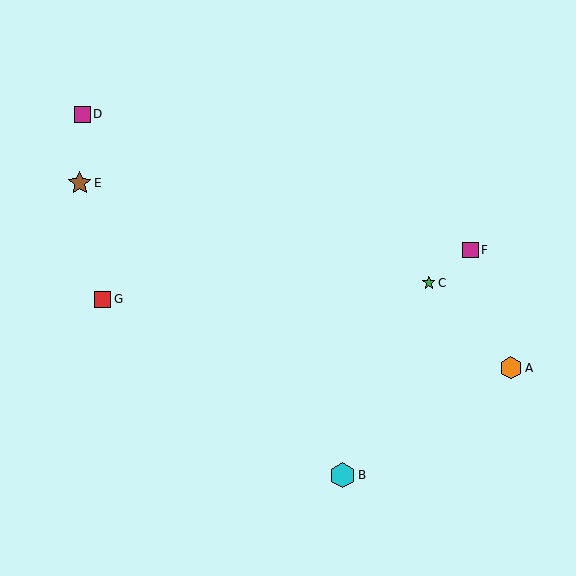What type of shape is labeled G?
Shape G is a red square.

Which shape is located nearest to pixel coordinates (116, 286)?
The red square (labeled G) at (103, 299) is nearest to that location.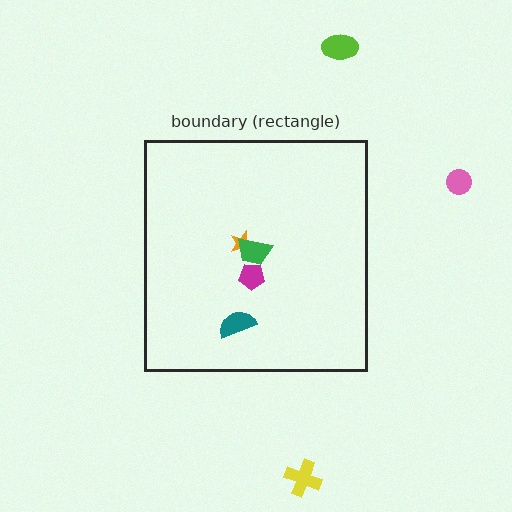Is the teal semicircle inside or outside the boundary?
Inside.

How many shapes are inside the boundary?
4 inside, 3 outside.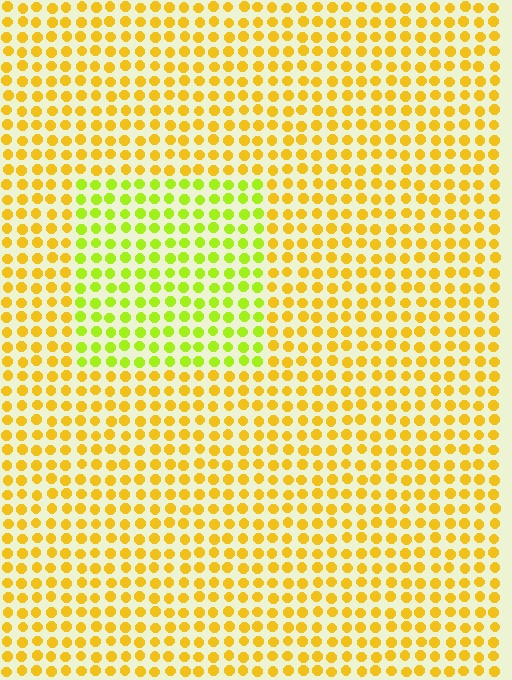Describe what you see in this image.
The image is filled with small yellow elements in a uniform arrangement. A rectangle-shaped region is visible where the elements are tinted to a slightly different hue, forming a subtle color boundary.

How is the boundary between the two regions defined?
The boundary is defined purely by a slight shift in hue (about 36 degrees). Spacing, size, and orientation are identical on both sides.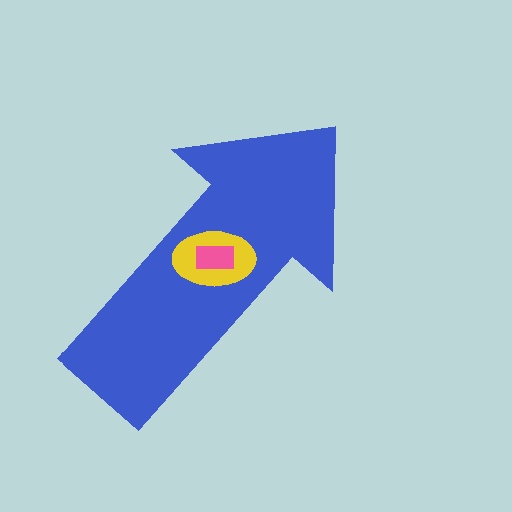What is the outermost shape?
The blue arrow.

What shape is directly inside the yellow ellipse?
The pink rectangle.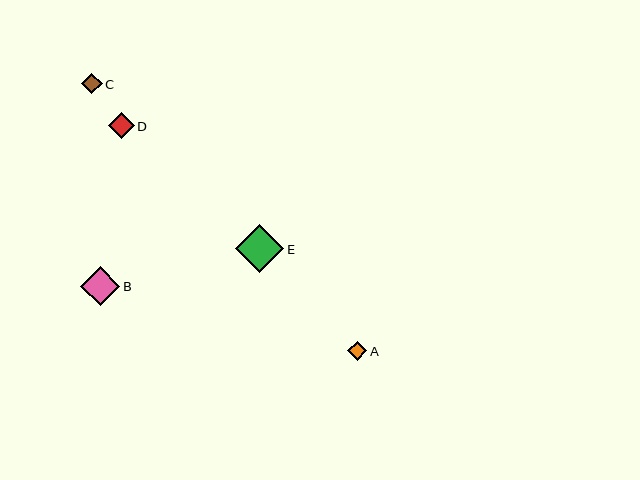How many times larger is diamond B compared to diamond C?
Diamond B is approximately 1.9 times the size of diamond C.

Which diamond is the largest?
Diamond E is the largest with a size of approximately 48 pixels.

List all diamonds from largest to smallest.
From largest to smallest: E, B, D, C, A.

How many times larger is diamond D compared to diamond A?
Diamond D is approximately 1.4 times the size of diamond A.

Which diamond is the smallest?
Diamond A is the smallest with a size of approximately 19 pixels.